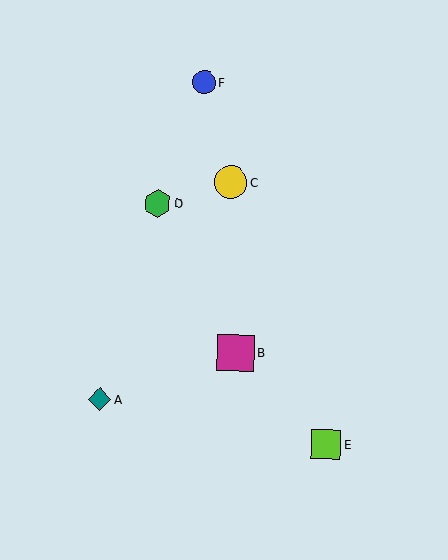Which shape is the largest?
The magenta square (labeled B) is the largest.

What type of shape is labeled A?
Shape A is a teal diamond.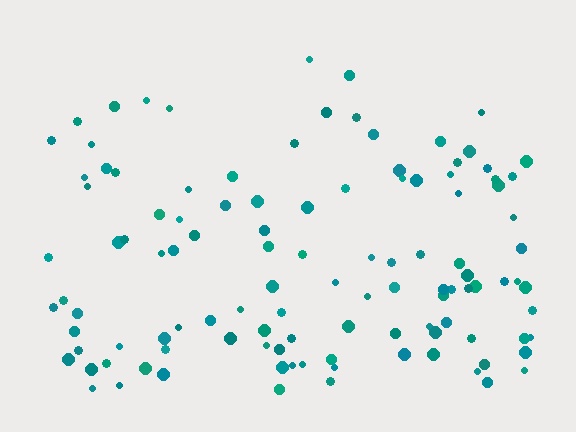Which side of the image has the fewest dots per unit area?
The top.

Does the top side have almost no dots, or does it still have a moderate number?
Still a moderate number, just noticeably fewer than the bottom.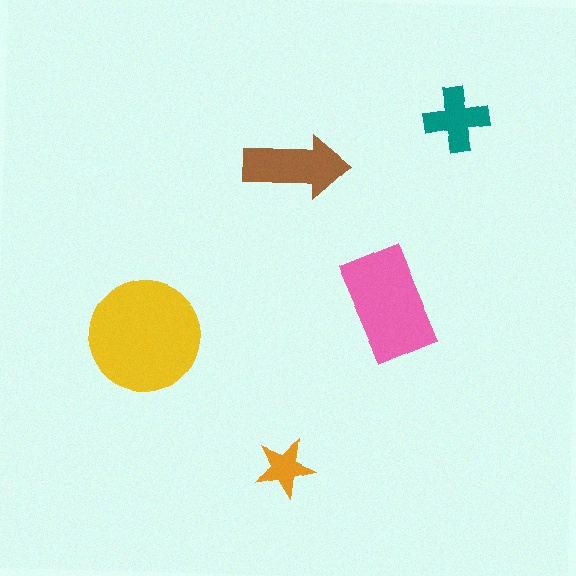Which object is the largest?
The yellow circle.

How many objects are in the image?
There are 5 objects in the image.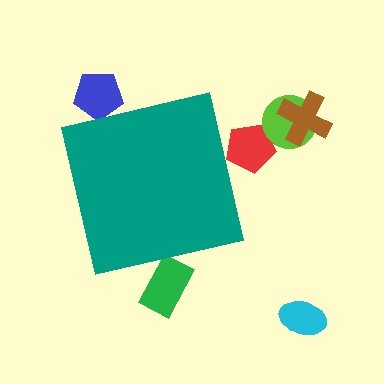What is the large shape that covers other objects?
A teal square.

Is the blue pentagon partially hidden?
Yes, the blue pentagon is partially hidden behind the teal square.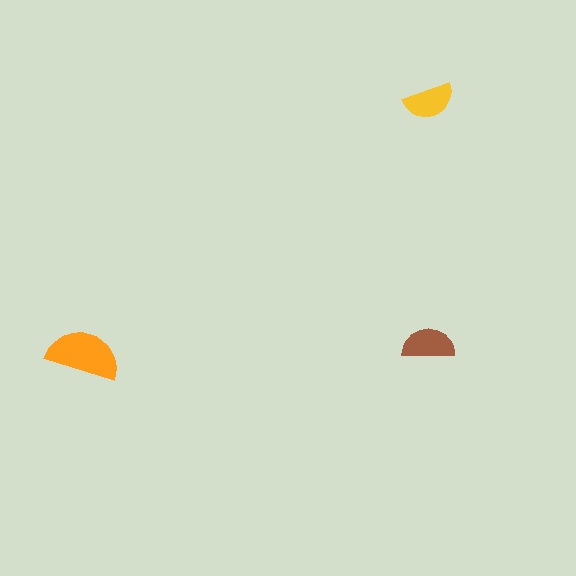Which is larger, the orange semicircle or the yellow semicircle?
The orange one.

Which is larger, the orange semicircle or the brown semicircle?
The orange one.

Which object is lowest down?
The orange semicircle is bottommost.